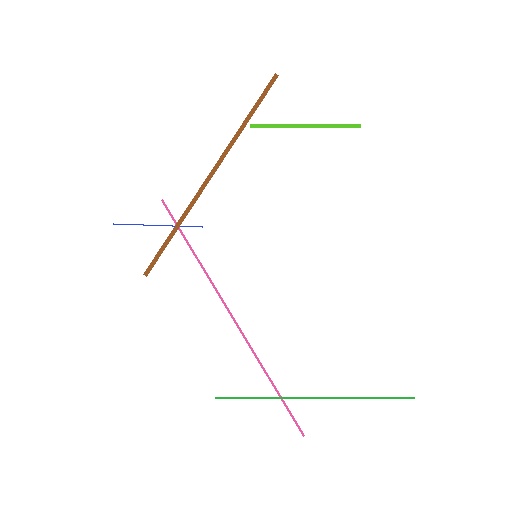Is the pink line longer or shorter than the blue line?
The pink line is longer than the blue line.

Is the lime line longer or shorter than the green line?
The green line is longer than the lime line.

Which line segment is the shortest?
The blue line is the shortest at approximately 89 pixels.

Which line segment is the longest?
The pink line is the longest at approximately 276 pixels.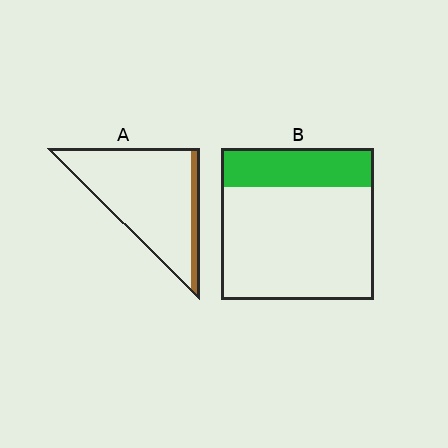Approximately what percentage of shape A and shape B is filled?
A is approximately 10% and B is approximately 25%.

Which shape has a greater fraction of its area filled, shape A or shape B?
Shape B.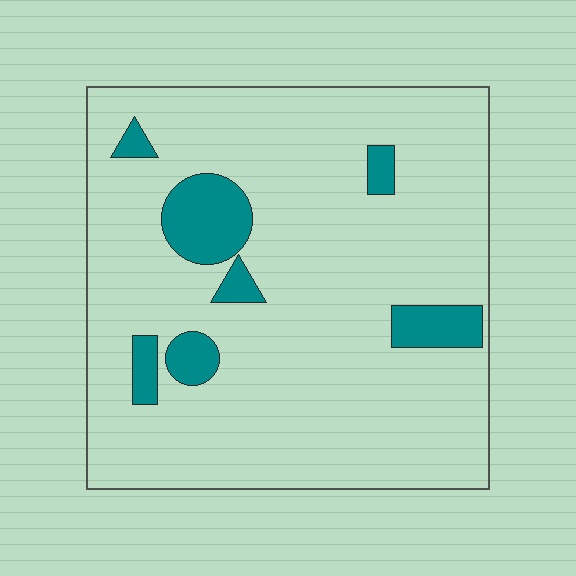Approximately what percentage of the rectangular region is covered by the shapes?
Approximately 10%.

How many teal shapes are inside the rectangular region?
7.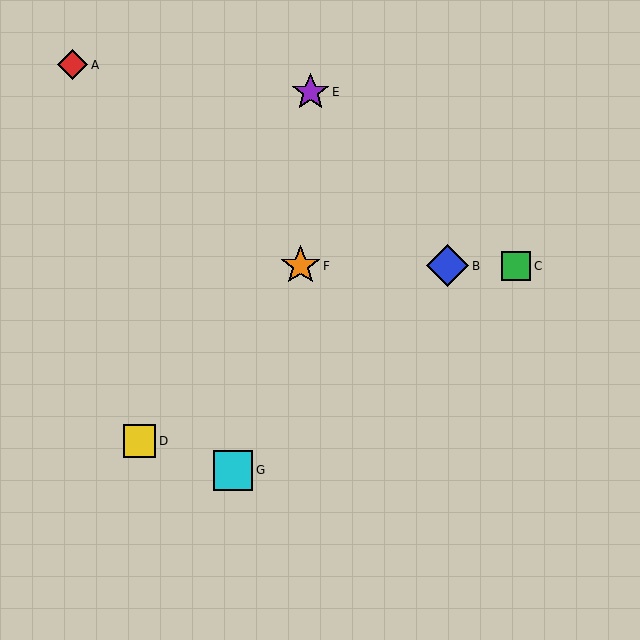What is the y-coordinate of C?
Object C is at y≈266.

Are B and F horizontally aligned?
Yes, both are at y≈266.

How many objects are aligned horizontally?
3 objects (B, C, F) are aligned horizontally.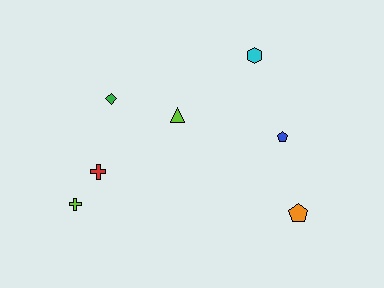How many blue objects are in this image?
There is 1 blue object.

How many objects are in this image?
There are 7 objects.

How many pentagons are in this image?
There are 2 pentagons.